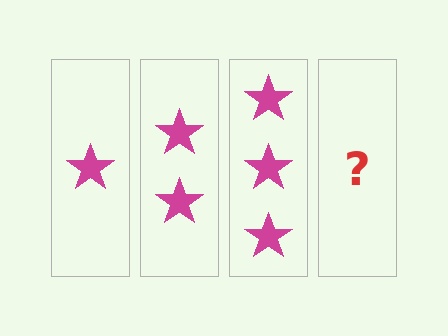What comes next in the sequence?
The next element should be 4 stars.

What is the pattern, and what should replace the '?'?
The pattern is that each step adds one more star. The '?' should be 4 stars.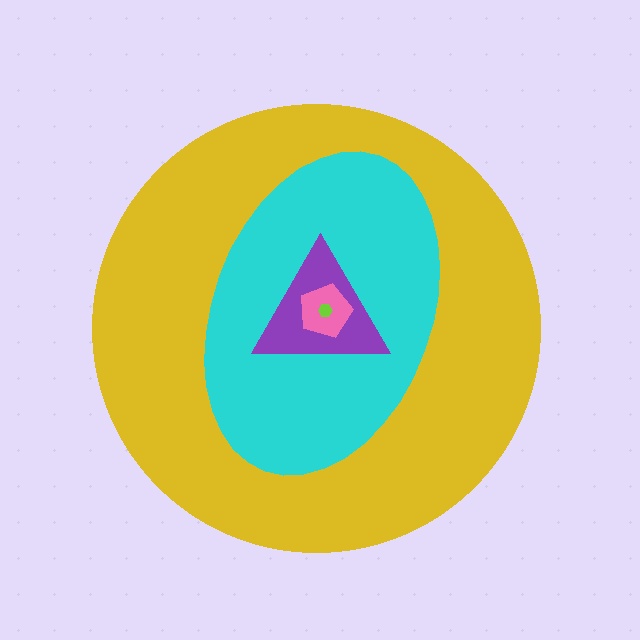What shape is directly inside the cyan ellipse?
The purple triangle.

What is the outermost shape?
The yellow circle.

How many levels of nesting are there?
5.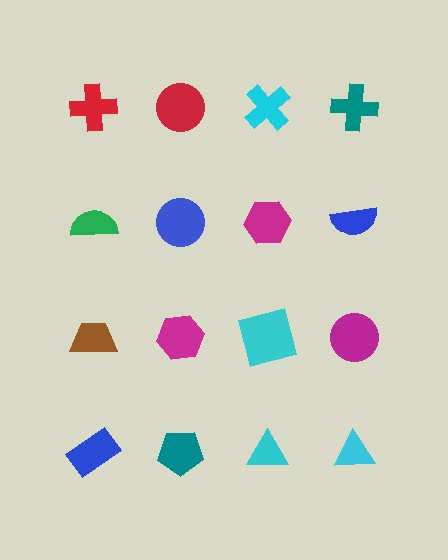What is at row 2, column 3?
A magenta hexagon.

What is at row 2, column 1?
A green semicircle.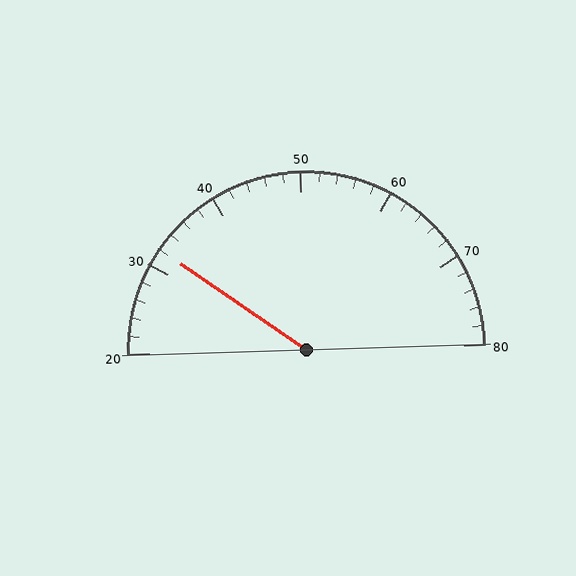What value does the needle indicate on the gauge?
The needle indicates approximately 32.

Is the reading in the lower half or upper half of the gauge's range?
The reading is in the lower half of the range (20 to 80).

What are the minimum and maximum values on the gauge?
The gauge ranges from 20 to 80.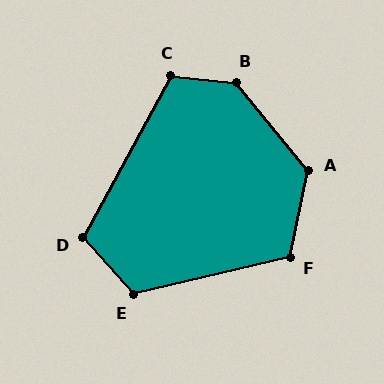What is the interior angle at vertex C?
Approximately 113 degrees (obtuse).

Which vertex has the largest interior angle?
B, at approximately 135 degrees.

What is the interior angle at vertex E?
Approximately 118 degrees (obtuse).